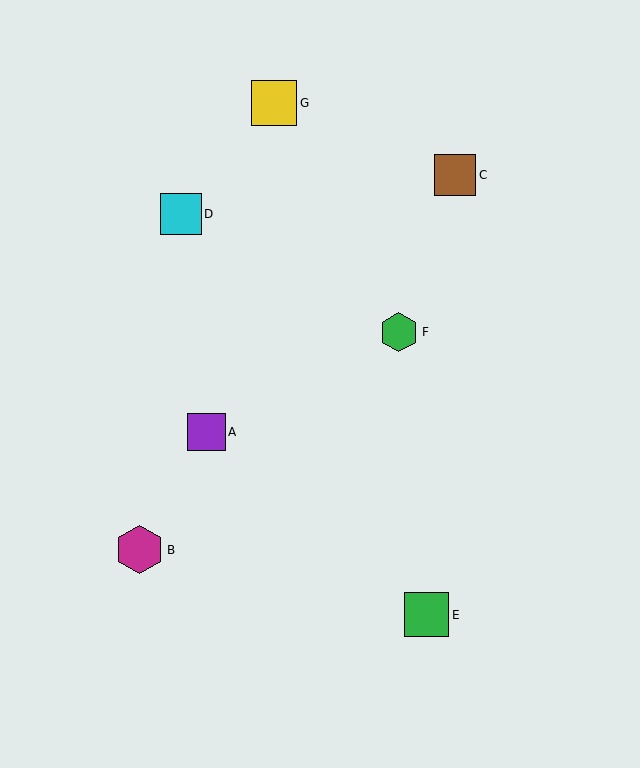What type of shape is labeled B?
Shape B is a magenta hexagon.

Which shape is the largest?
The magenta hexagon (labeled B) is the largest.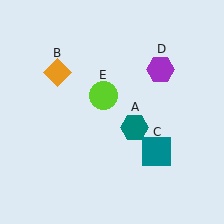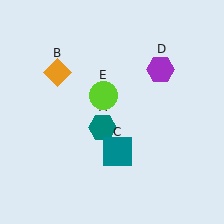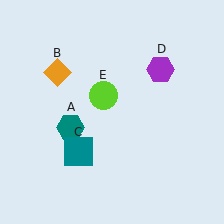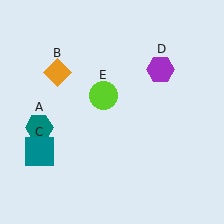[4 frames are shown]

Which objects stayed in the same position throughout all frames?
Orange diamond (object B) and purple hexagon (object D) and lime circle (object E) remained stationary.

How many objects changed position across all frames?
2 objects changed position: teal hexagon (object A), teal square (object C).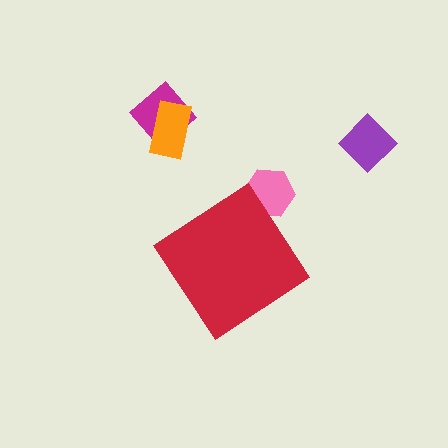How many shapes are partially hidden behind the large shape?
1 shape is partially hidden.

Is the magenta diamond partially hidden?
No, the magenta diamond is fully visible.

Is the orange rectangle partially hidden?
No, the orange rectangle is fully visible.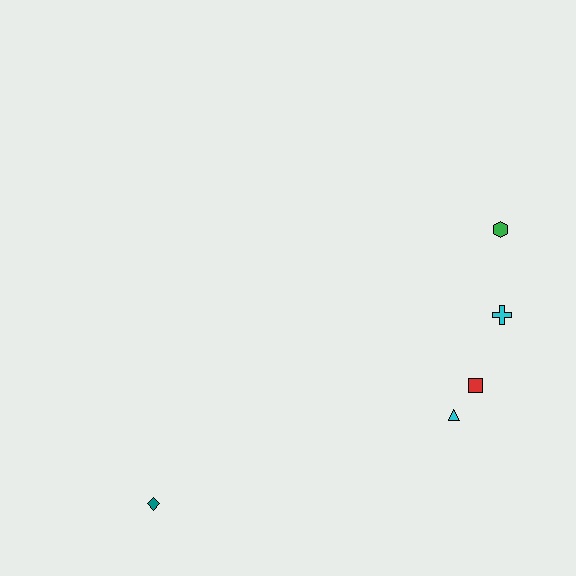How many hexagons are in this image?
There is 1 hexagon.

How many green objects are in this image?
There is 1 green object.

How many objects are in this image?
There are 5 objects.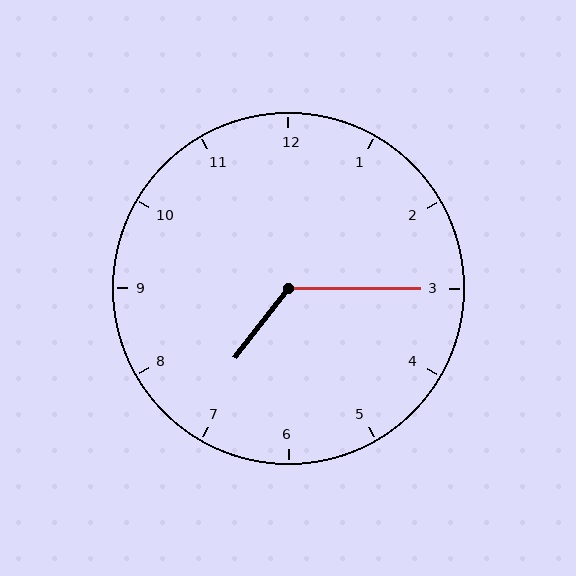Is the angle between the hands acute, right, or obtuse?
It is obtuse.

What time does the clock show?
7:15.